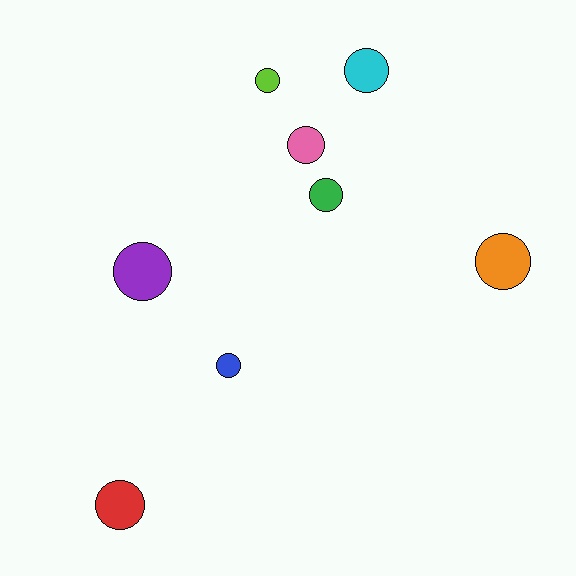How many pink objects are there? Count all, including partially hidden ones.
There is 1 pink object.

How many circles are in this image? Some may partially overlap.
There are 8 circles.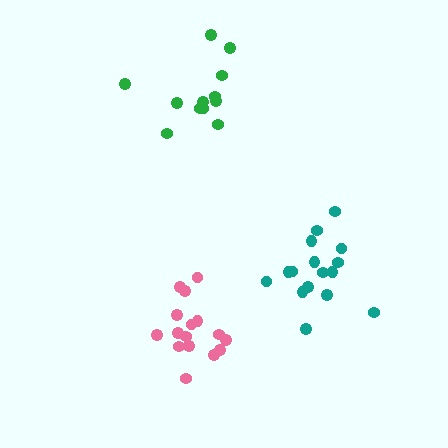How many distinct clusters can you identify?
There are 3 distinct clusters.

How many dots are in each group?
Group 1: 16 dots, Group 2: 12 dots, Group 3: 16 dots (44 total).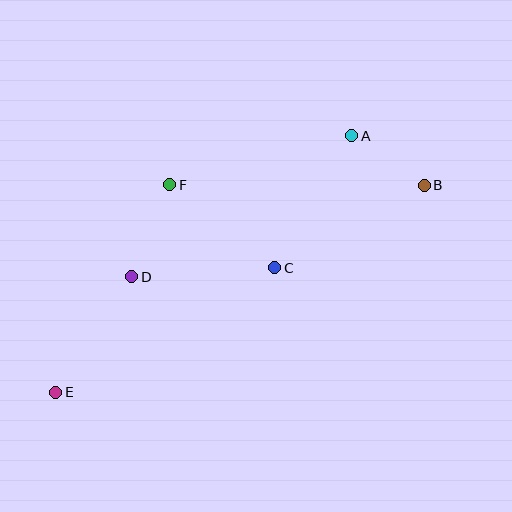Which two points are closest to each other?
Points A and B are closest to each other.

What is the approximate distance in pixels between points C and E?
The distance between C and E is approximately 252 pixels.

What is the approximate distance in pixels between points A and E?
The distance between A and E is approximately 392 pixels.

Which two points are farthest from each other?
Points B and E are farthest from each other.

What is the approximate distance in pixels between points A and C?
The distance between A and C is approximately 153 pixels.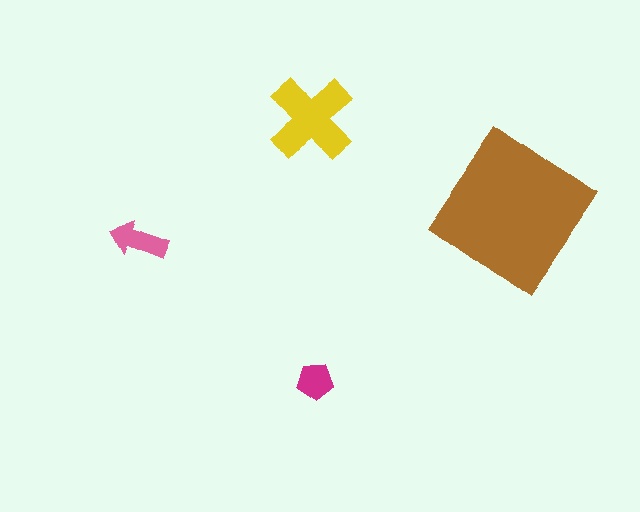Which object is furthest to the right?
The brown diamond is rightmost.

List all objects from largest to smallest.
The brown diamond, the yellow cross, the pink arrow, the magenta pentagon.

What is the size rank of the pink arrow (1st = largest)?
3rd.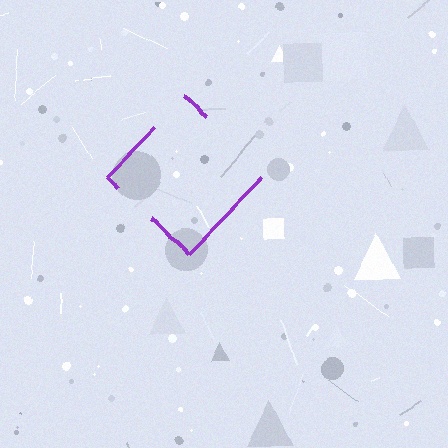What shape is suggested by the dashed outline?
The dashed outline suggests a diamond.